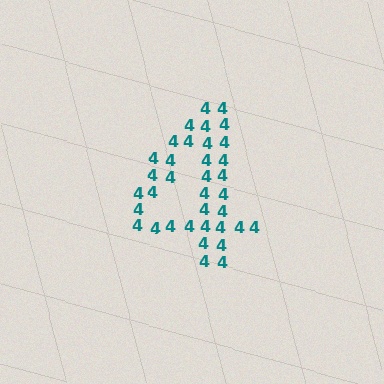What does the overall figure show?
The overall figure shows the digit 4.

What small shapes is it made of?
It is made of small digit 4's.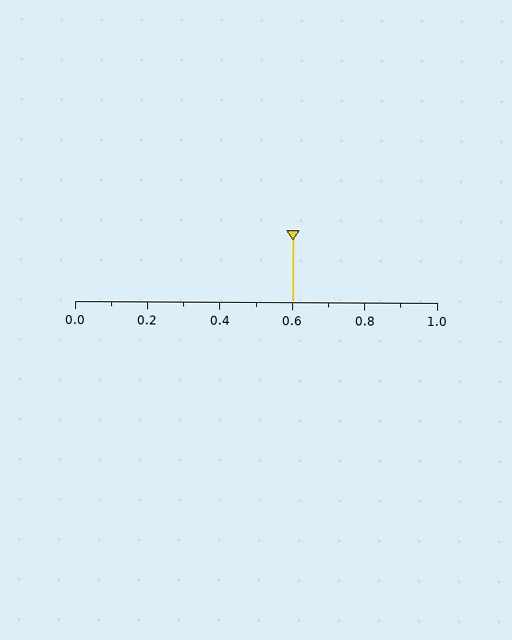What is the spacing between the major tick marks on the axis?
The major ticks are spaced 0.2 apart.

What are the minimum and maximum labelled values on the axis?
The axis runs from 0.0 to 1.0.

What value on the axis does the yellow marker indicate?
The marker indicates approximately 0.6.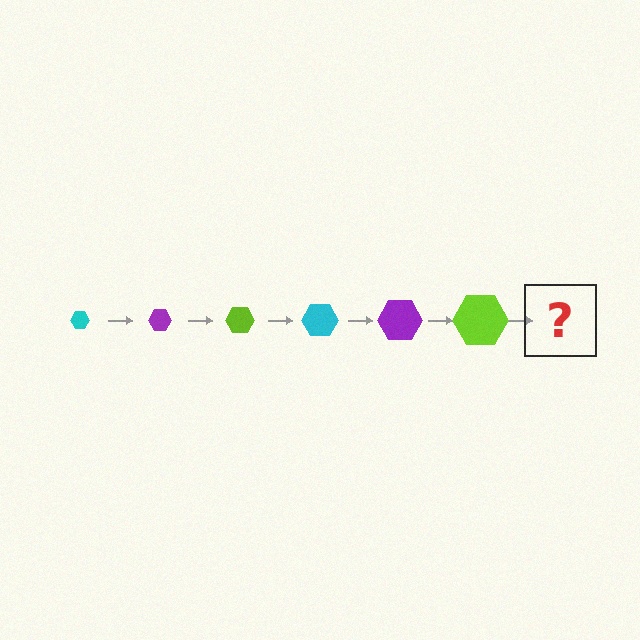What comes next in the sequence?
The next element should be a cyan hexagon, larger than the previous one.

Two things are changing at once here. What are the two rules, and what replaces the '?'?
The two rules are that the hexagon grows larger each step and the color cycles through cyan, purple, and lime. The '?' should be a cyan hexagon, larger than the previous one.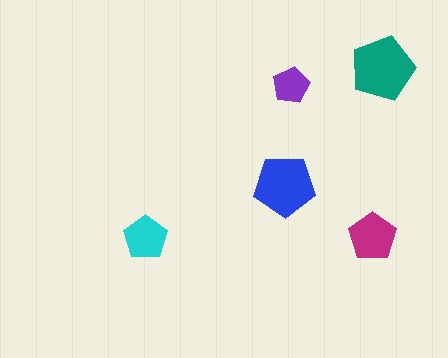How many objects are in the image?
There are 5 objects in the image.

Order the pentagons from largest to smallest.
the teal one, the blue one, the magenta one, the cyan one, the purple one.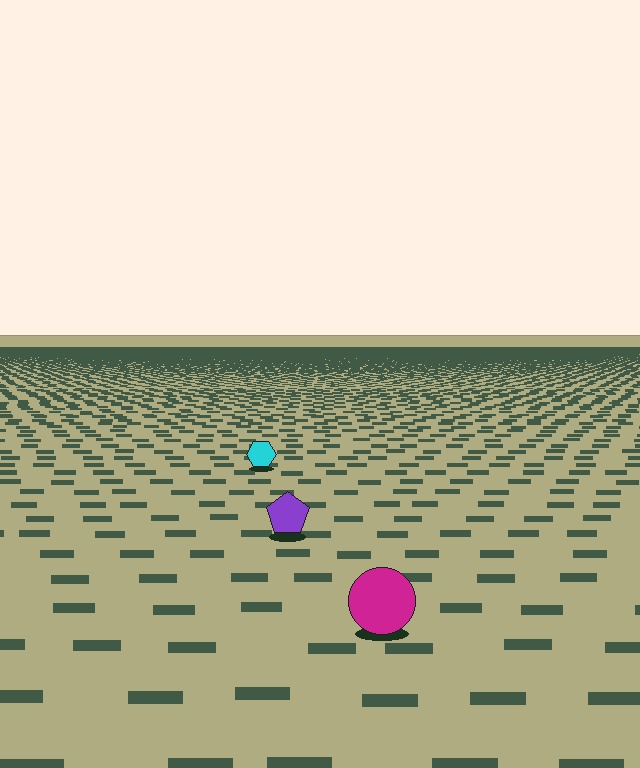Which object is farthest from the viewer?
The cyan hexagon is farthest from the viewer. It appears smaller and the ground texture around it is denser.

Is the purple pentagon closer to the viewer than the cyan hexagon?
Yes. The purple pentagon is closer — you can tell from the texture gradient: the ground texture is coarser near it.